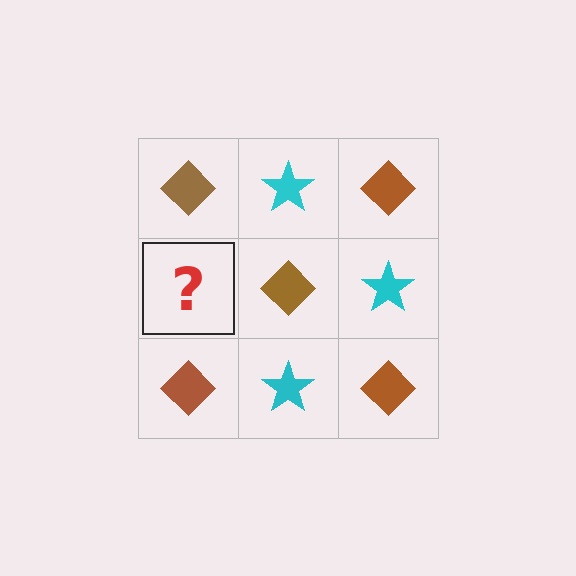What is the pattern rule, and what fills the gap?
The rule is that it alternates brown diamond and cyan star in a checkerboard pattern. The gap should be filled with a cyan star.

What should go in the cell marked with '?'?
The missing cell should contain a cyan star.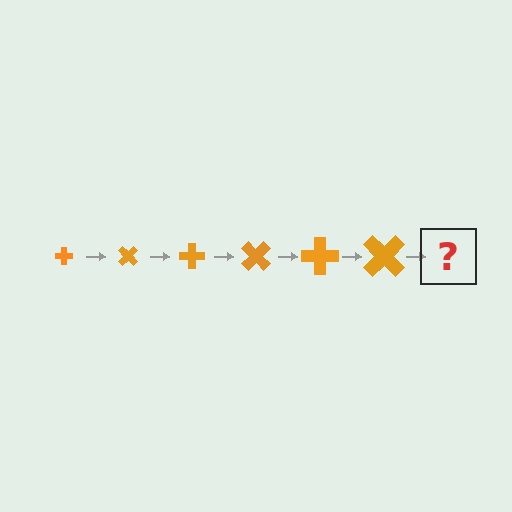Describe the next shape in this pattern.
It should be a cross, larger than the previous one and rotated 270 degrees from the start.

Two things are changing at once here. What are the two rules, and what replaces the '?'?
The two rules are that the cross grows larger each step and it rotates 45 degrees each step. The '?' should be a cross, larger than the previous one and rotated 270 degrees from the start.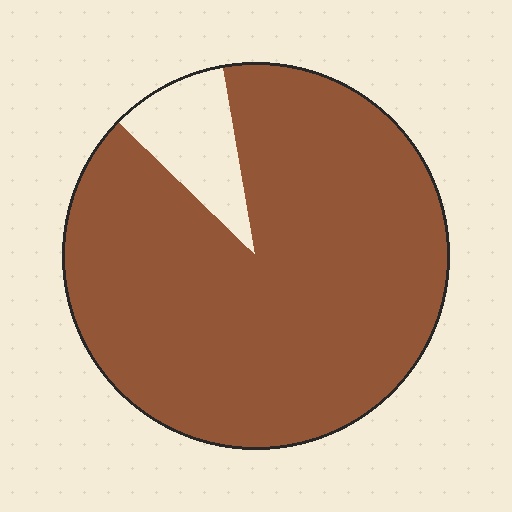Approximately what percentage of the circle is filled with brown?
Approximately 90%.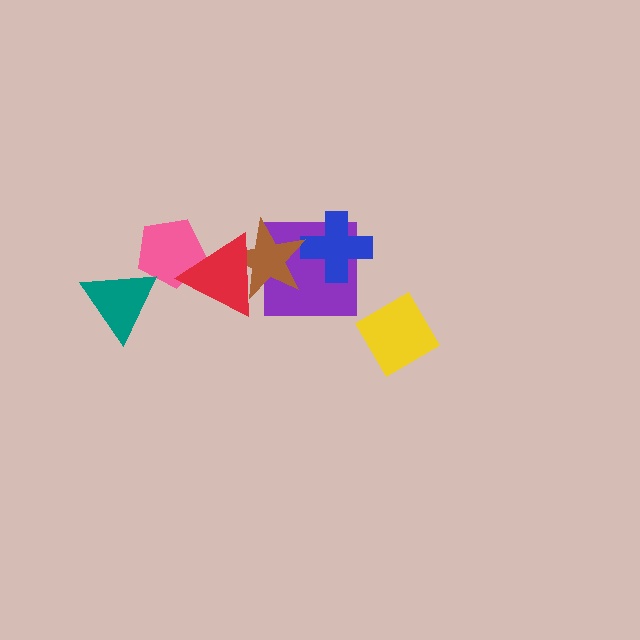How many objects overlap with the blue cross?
2 objects overlap with the blue cross.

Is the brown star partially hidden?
Yes, it is partially covered by another shape.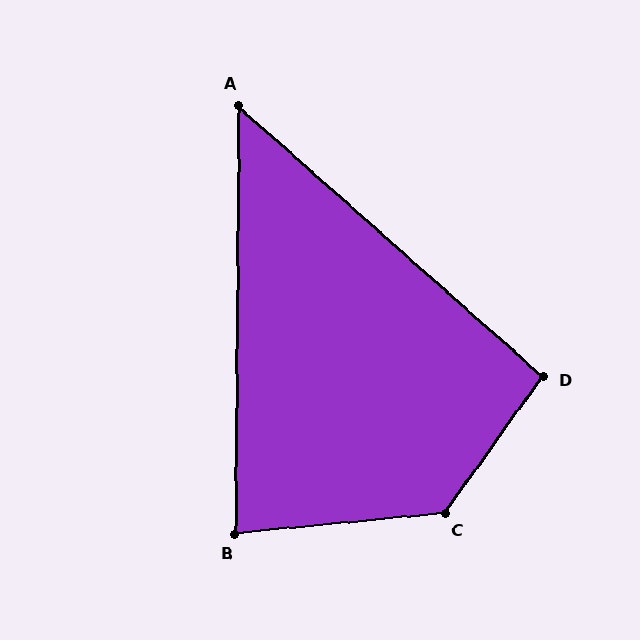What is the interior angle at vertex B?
Approximately 84 degrees (acute).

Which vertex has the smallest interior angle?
A, at approximately 49 degrees.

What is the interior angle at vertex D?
Approximately 96 degrees (obtuse).